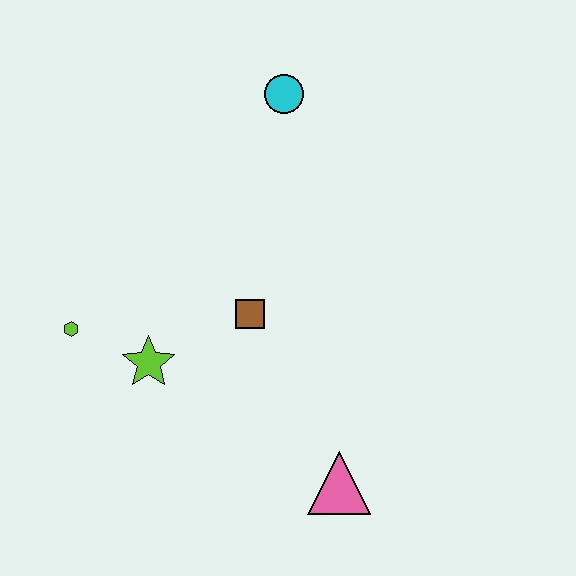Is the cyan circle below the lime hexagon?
No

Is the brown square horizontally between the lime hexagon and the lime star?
No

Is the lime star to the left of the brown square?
Yes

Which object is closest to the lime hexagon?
The lime star is closest to the lime hexagon.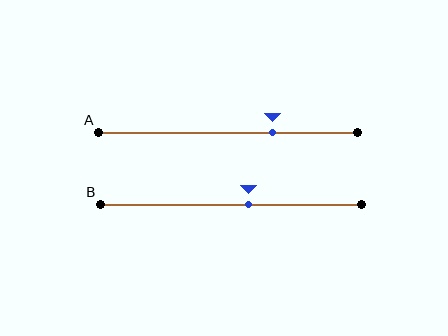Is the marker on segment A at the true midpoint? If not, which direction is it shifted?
No, the marker on segment A is shifted to the right by about 17% of the segment length.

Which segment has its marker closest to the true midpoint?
Segment B has its marker closest to the true midpoint.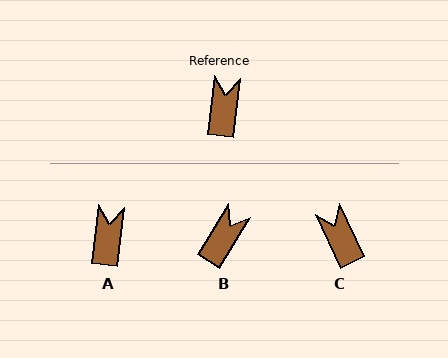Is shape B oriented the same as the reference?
No, it is off by about 24 degrees.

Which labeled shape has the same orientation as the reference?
A.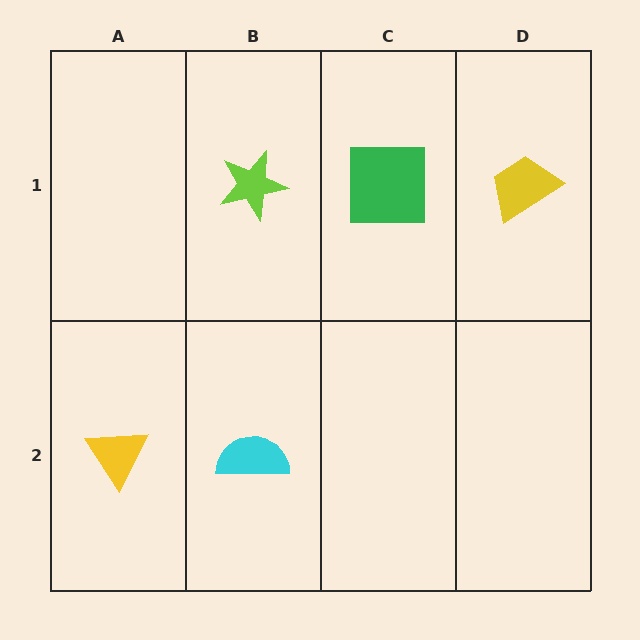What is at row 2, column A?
A yellow triangle.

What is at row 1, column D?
A yellow trapezoid.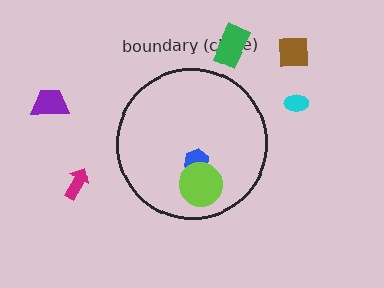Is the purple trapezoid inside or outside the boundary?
Outside.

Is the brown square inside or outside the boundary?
Outside.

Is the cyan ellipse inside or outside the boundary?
Outside.